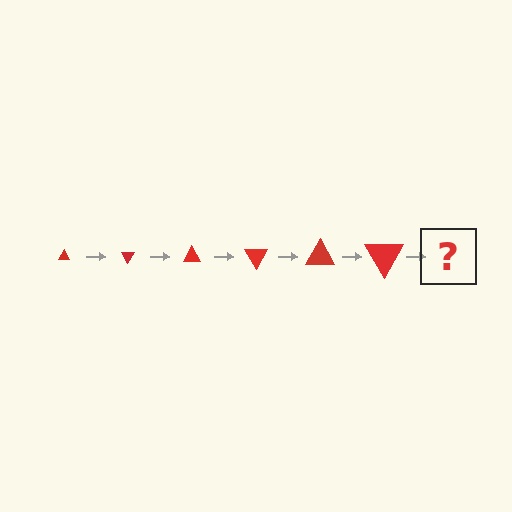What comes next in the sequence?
The next element should be a triangle, larger than the previous one and rotated 360 degrees from the start.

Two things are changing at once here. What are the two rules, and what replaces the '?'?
The two rules are that the triangle grows larger each step and it rotates 60 degrees each step. The '?' should be a triangle, larger than the previous one and rotated 360 degrees from the start.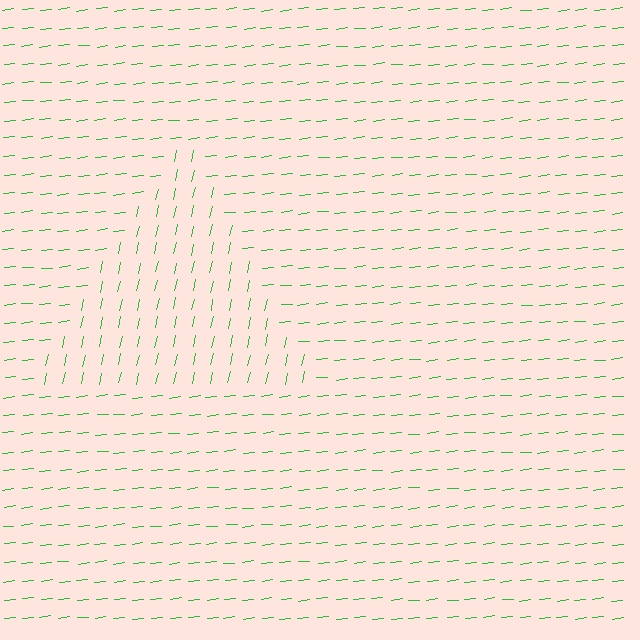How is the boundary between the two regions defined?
The boundary is defined purely by a change in line orientation (approximately 71 degrees difference). All lines are the same color and thickness.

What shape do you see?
I see a triangle.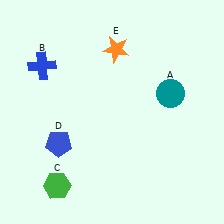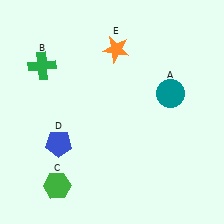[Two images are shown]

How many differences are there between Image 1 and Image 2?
There is 1 difference between the two images.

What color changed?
The cross (B) changed from blue in Image 1 to green in Image 2.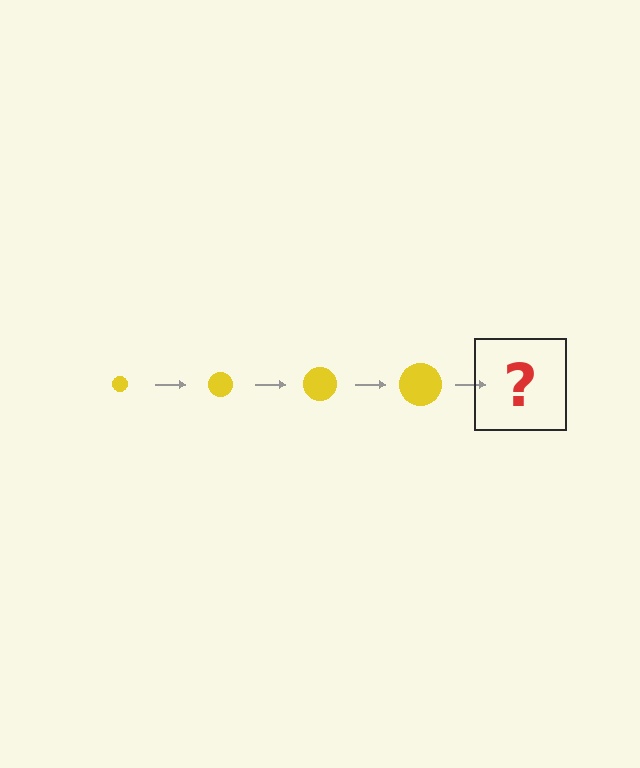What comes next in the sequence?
The next element should be a yellow circle, larger than the previous one.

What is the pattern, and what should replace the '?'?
The pattern is that the circle gets progressively larger each step. The '?' should be a yellow circle, larger than the previous one.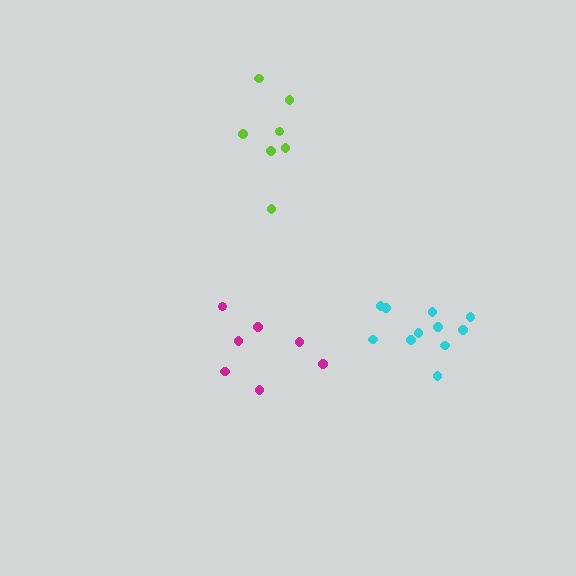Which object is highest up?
The lime cluster is topmost.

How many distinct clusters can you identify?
There are 3 distinct clusters.